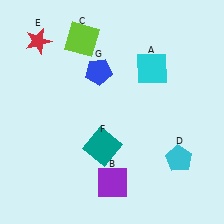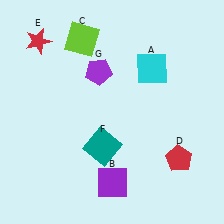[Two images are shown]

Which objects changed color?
D changed from cyan to red. G changed from blue to purple.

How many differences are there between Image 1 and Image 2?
There are 2 differences between the two images.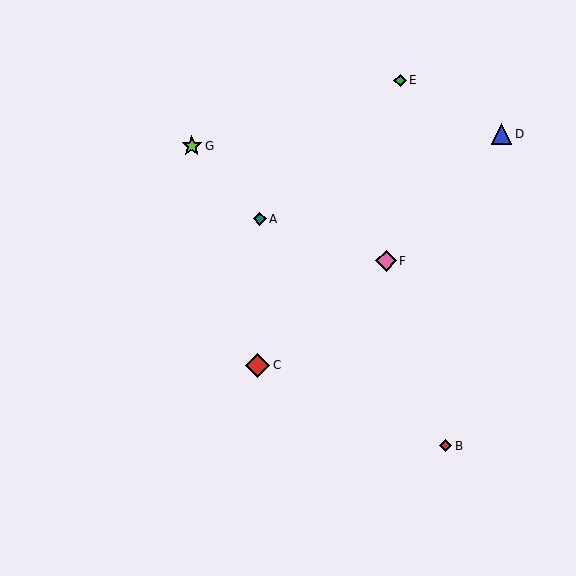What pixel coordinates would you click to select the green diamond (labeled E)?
Click at (400, 80) to select the green diamond E.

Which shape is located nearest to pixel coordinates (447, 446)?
The red diamond (labeled B) at (446, 446) is nearest to that location.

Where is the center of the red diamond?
The center of the red diamond is at (446, 446).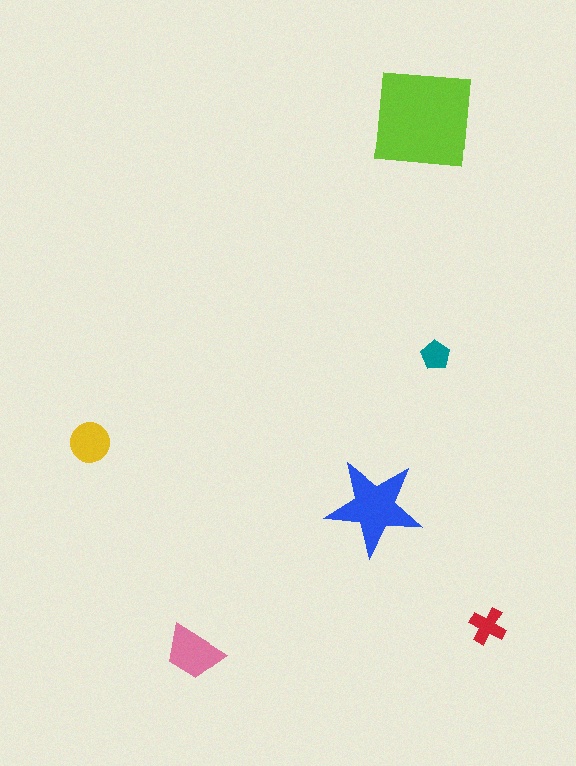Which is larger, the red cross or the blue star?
The blue star.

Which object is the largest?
The lime square.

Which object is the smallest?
The teal pentagon.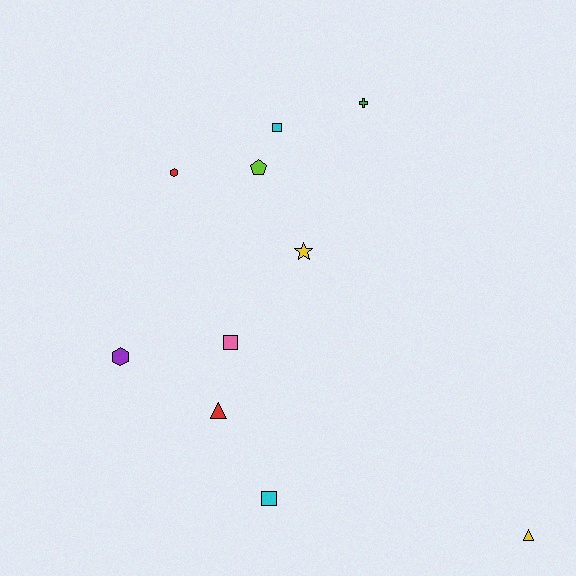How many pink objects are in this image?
There is 1 pink object.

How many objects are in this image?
There are 10 objects.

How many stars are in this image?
There is 1 star.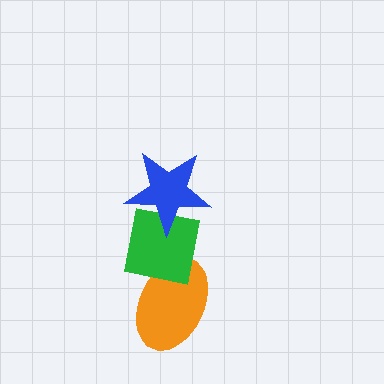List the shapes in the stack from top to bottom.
From top to bottom: the blue star, the green square, the orange ellipse.